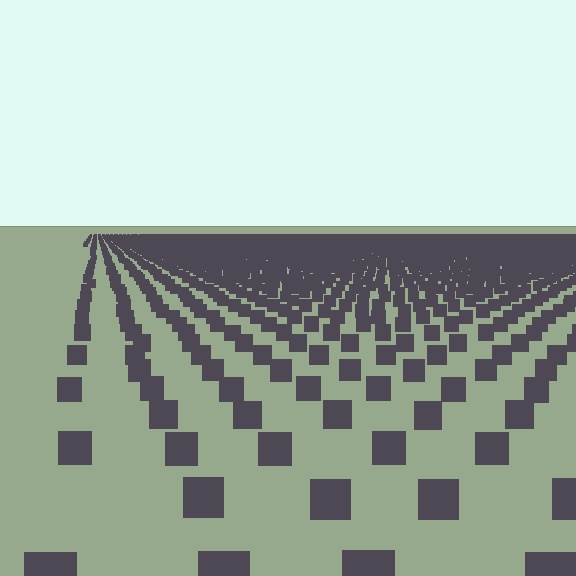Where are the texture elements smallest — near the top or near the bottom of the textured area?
Near the top.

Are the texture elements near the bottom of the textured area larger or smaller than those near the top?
Larger. Near the bottom, elements are closer to the viewer and appear at a bigger on-screen size.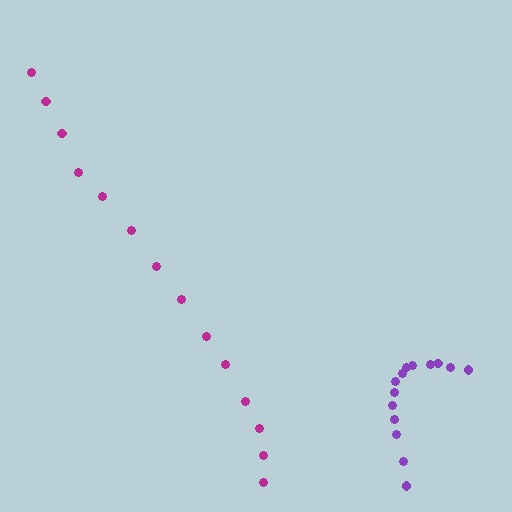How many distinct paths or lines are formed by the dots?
There are 2 distinct paths.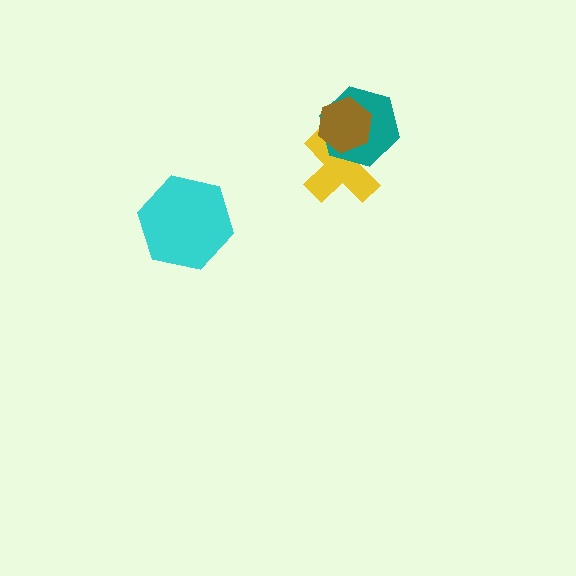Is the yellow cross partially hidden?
Yes, it is partially covered by another shape.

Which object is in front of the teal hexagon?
The brown hexagon is in front of the teal hexagon.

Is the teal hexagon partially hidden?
Yes, it is partially covered by another shape.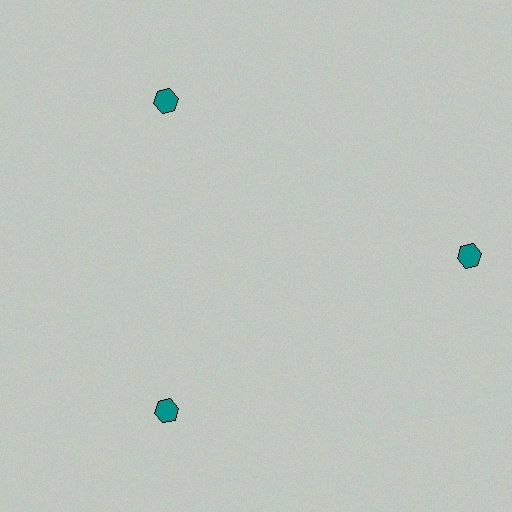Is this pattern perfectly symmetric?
No. The 3 teal hexagons are arranged in a ring, but one element near the 3 o'clock position is pushed outward from the center, breaking the 3-fold rotational symmetry.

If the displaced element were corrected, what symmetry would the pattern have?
It would have 3-fold rotational symmetry — the pattern would map onto itself every 120 degrees.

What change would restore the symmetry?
The symmetry would be restored by moving it inward, back onto the ring so that all 3 hexagons sit at equal angles and equal distance from the center.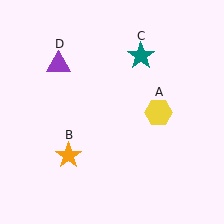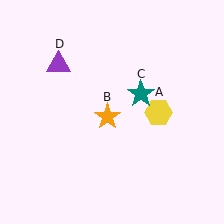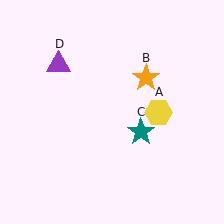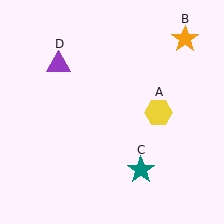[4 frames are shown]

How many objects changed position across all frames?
2 objects changed position: orange star (object B), teal star (object C).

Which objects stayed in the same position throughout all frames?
Yellow hexagon (object A) and purple triangle (object D) remained stationary.